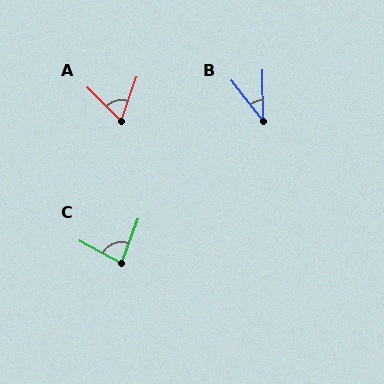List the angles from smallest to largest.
B (37°), A (65°), C (82°).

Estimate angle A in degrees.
Approximately 65 degrees.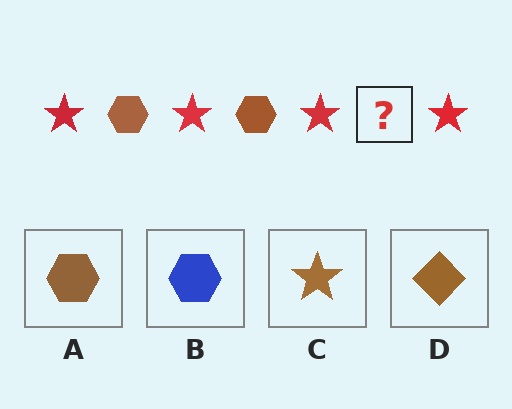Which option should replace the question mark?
Option A.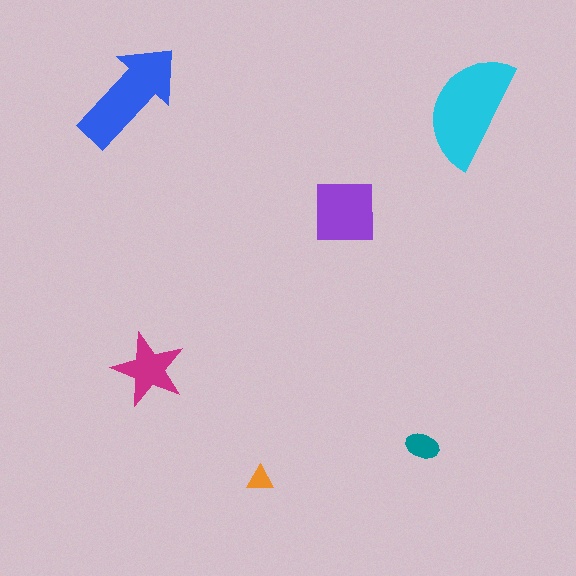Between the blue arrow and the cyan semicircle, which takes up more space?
The cyan semicircle.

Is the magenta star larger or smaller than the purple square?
Smaller.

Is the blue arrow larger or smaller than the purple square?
Larger.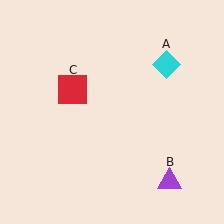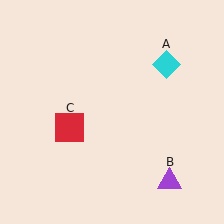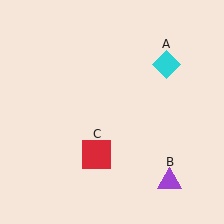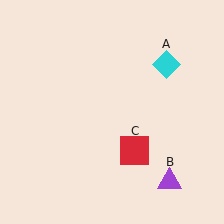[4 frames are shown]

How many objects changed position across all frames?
1 object changed position: red square (object C).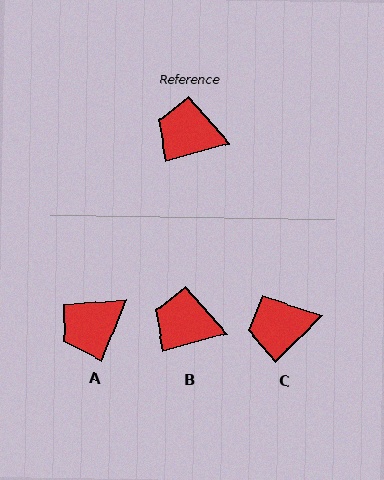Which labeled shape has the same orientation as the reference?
B.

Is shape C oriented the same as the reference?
No, it is off by about 30 degrees.